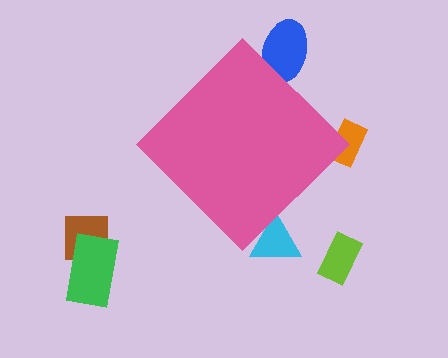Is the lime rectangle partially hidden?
No, the lime rectangle is fully visible.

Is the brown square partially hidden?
No, the brown square is fully visible.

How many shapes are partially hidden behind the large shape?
3 shapes are partially hidden.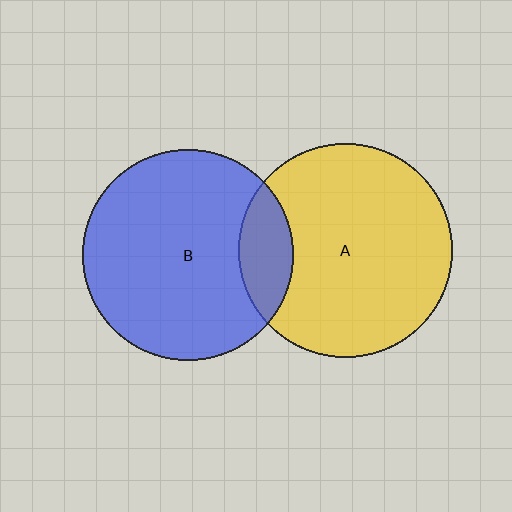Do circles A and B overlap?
Yes.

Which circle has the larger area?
Circle A (yellow).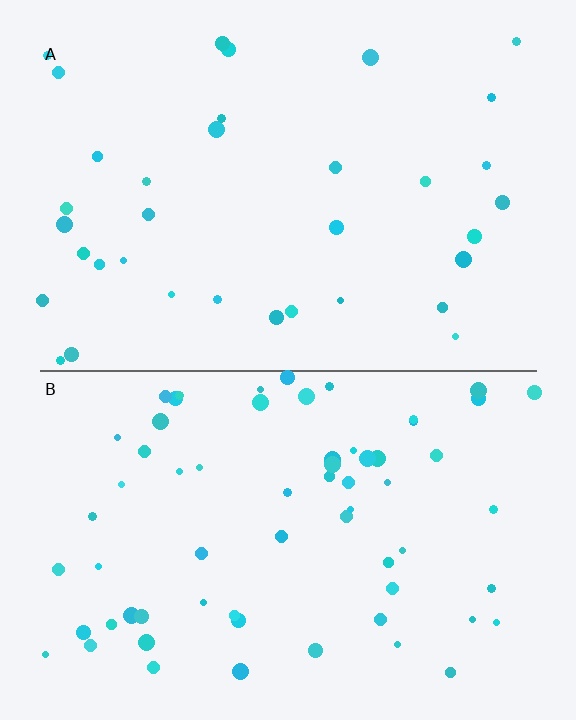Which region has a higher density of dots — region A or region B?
B (the bottom).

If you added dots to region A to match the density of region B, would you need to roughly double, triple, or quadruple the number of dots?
Approximately double.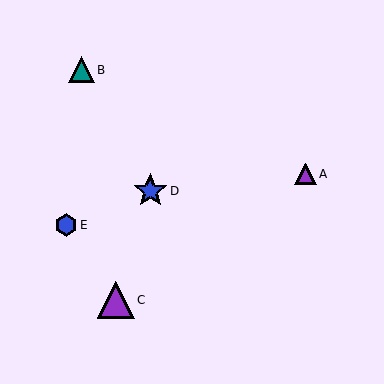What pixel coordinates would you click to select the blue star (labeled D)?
Click at (150, 191) to select the blue star D.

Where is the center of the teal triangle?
The center of the teal triangle is at (81, 70).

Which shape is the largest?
The purple triangle (labeled C) is the largest.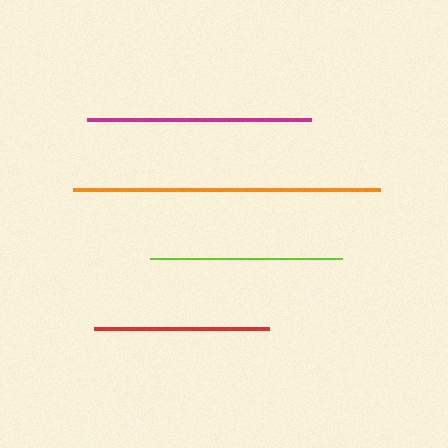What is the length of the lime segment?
The lime segment is approximately 193 pixels long.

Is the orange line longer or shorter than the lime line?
The orange line is longer than the lime line.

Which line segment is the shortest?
The red line is the shortest at approximately 174 pixels.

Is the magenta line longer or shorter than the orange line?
The orange line is longer than the magenta line.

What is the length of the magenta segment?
The magenta segment is approximately 224 pixels long.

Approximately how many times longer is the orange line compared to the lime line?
The orange line is approximately 1.6 times the length of the lime line.